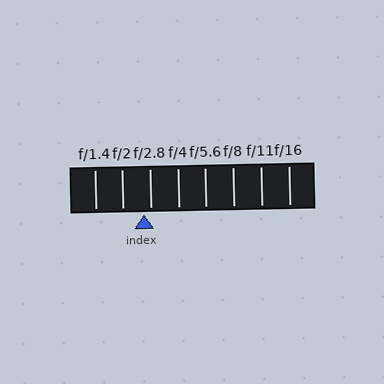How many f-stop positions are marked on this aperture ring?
There are 8 f-stop positions marked.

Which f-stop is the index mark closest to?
The index mark is closest to f/2.8.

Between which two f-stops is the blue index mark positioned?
The index mark is between f/2 and f/2.8.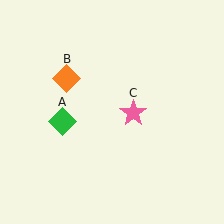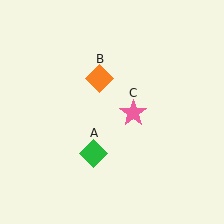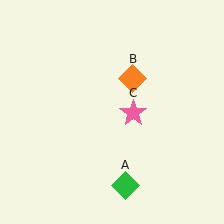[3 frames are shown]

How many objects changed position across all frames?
2 objects changed position: green diamond (object A), orange diamond (object B).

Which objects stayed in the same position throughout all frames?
Pink star (object C) remained stationary.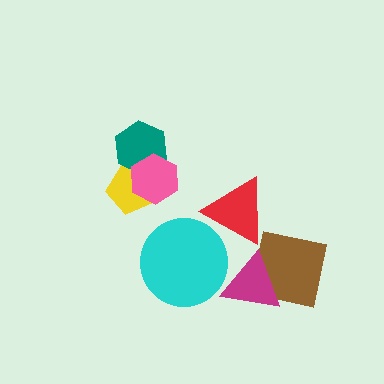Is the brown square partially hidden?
Yes, it is partially covered by another shape.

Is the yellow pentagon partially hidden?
Yes, it is partially covered by another shape.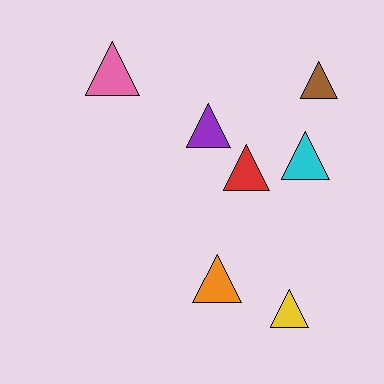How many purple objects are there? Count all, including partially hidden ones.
There is 1 purple object.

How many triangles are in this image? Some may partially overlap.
There are 7 triangles.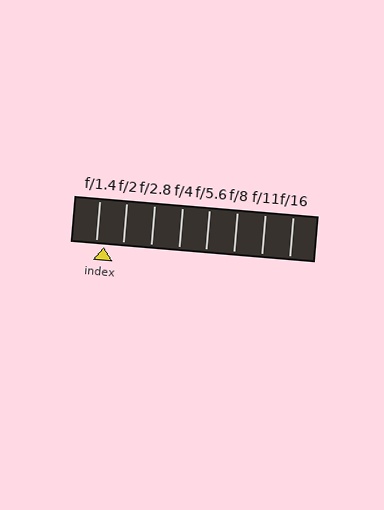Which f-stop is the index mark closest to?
The index mark is closest to f/1.4.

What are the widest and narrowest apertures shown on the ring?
The widest aperture shown is f/1.4 and the narrowest is f/16.